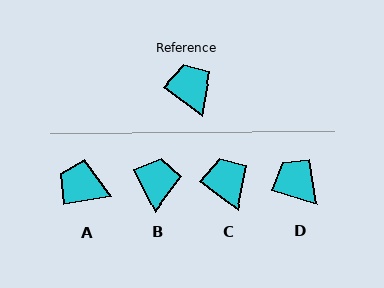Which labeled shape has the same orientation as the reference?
C.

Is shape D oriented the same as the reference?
No, it is off by about 20 degrees.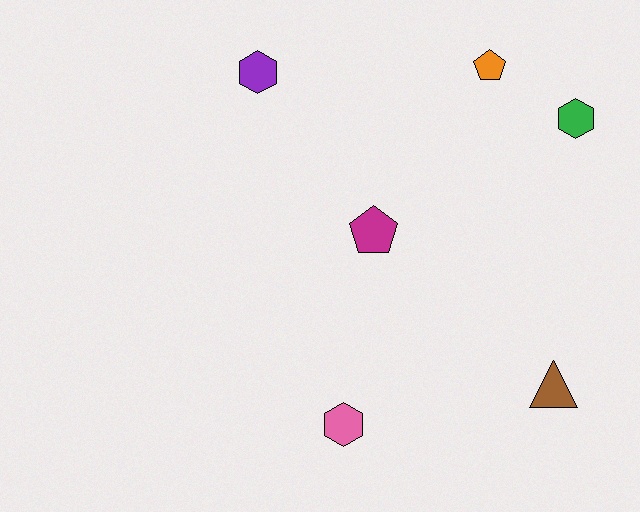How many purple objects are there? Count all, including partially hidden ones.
There is 1 purple object.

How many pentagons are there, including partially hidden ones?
There are 2 pentagons.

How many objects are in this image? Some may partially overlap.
There are 6 objects.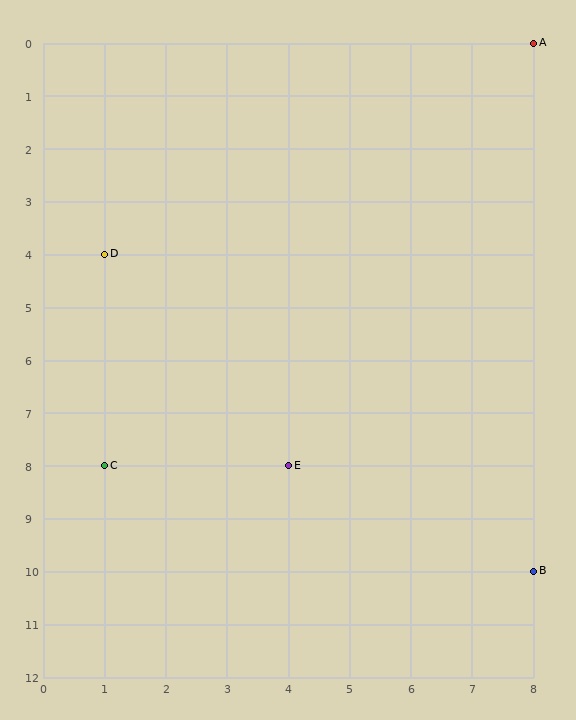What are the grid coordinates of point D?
Point D is at grid coordinates (1, 4).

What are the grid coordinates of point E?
Point E is at grid coordinates (4, 8).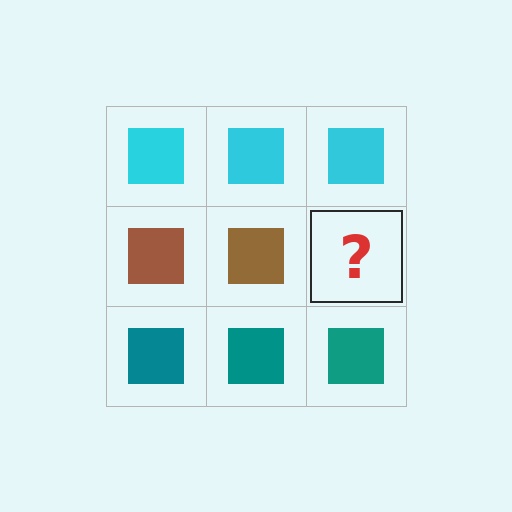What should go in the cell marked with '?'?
The missing cell should contain a brown square.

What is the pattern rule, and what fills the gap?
The rule is that each row has a consistent color. The gap should be filled with a brown square.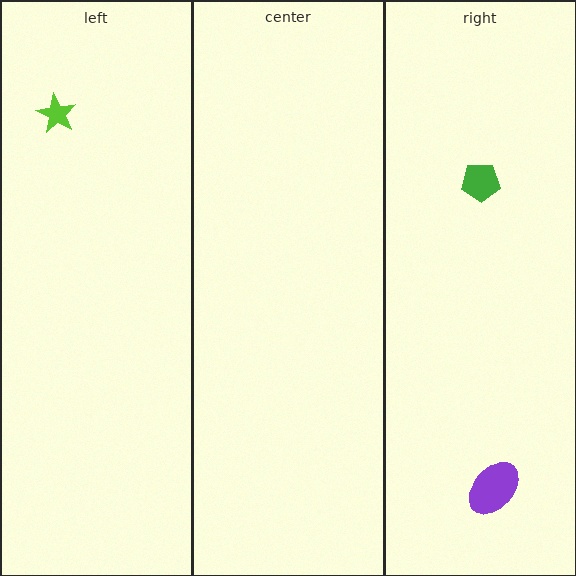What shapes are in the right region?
The green pentagon, the purple ellipse.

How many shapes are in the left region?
1.